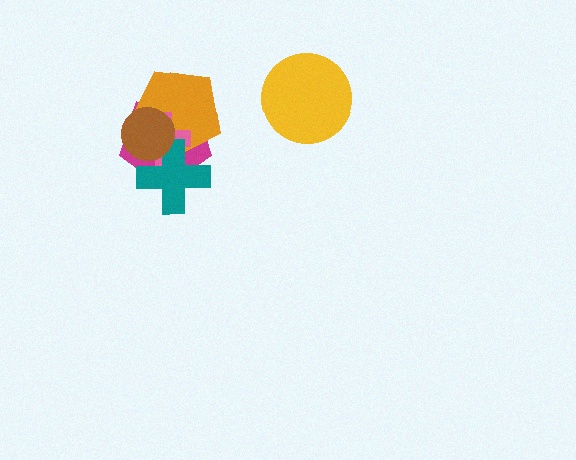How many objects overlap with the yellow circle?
0 objects overlap with the yellow circle.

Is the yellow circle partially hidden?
No, no other shape covers it.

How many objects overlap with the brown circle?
4 objects overlap with the brown circle.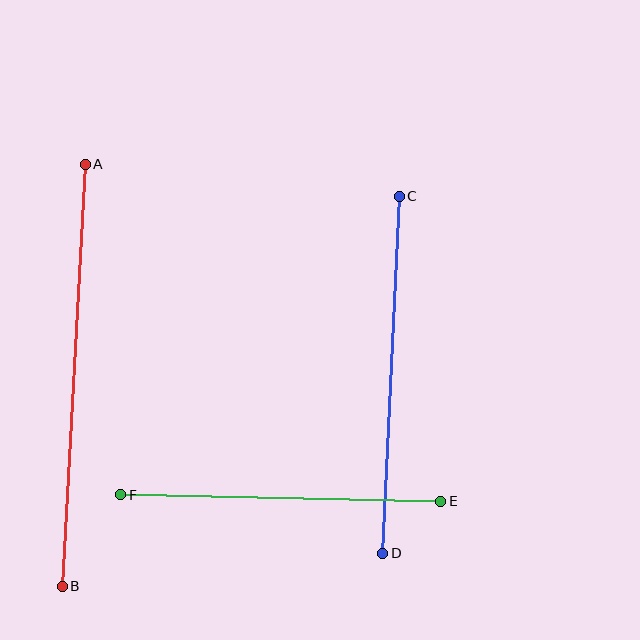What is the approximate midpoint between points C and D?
The midpoint is at approximately (391, 375) pixels.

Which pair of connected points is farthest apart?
Points A and B are farthest apart.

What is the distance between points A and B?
The distance is approximately 423 pixels.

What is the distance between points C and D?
The distance is approximately 357 pixels.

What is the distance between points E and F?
The distance is approximately 320 pixels.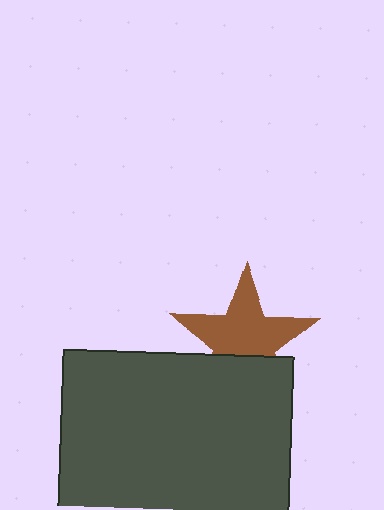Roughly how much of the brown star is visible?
Most of it is visible (roughly 67%).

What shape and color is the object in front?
The object in front is a dark gray rectangle.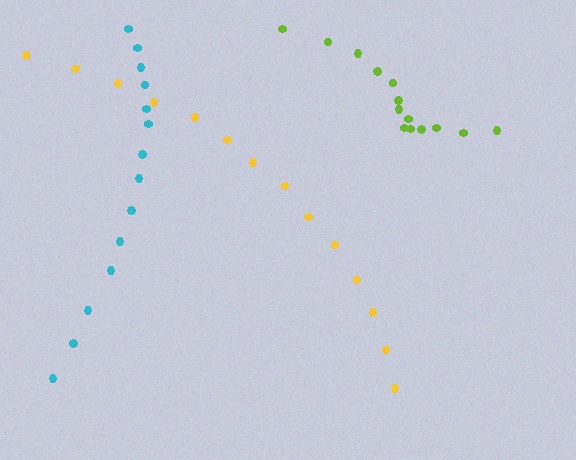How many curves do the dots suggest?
There are 3 distinct paths.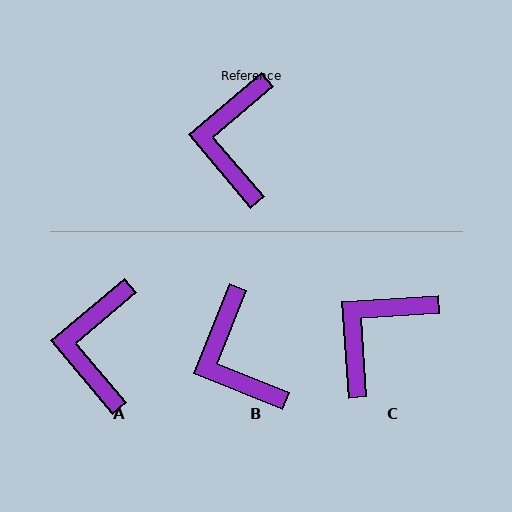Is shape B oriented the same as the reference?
No, it is off by about 28 degrees.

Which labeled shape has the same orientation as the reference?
A.